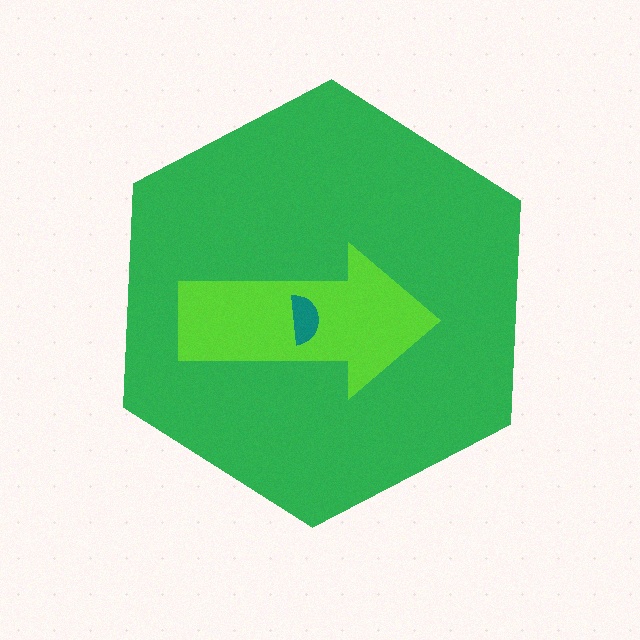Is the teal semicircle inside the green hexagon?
Yes.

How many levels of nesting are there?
3.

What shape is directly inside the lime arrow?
The teal semicircle.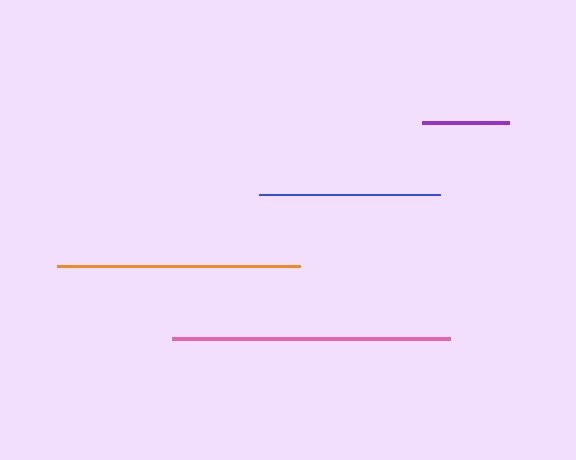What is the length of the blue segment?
The blue segment is approximately 181 pixels long.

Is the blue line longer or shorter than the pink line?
The pink line is longer than the blue line.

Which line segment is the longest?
The pink line is the longest at approximately 278 pixels.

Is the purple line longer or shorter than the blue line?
The blue line is longer than the purple line.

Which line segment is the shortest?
The purple line is the shortest at approximately 87 pixels.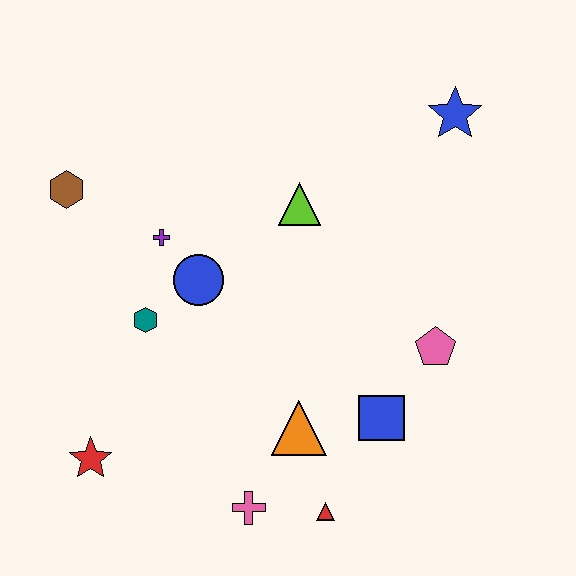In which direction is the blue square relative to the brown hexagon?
The blue square is to the right of the brown hexagon.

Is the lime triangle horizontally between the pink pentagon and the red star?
Yes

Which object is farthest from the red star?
The blue star is farthest from the red star.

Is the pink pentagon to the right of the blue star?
No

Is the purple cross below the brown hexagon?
Yes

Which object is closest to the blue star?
The lime triangle is closest to the blue star.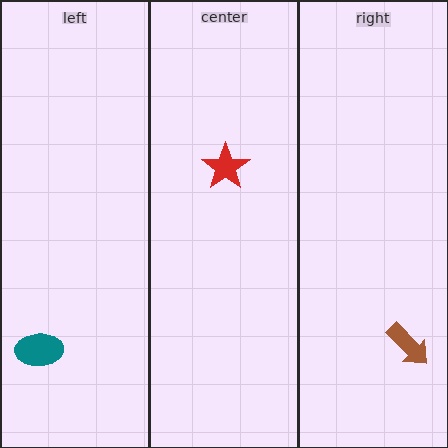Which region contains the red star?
The center region.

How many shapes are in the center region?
1.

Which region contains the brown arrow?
The right region.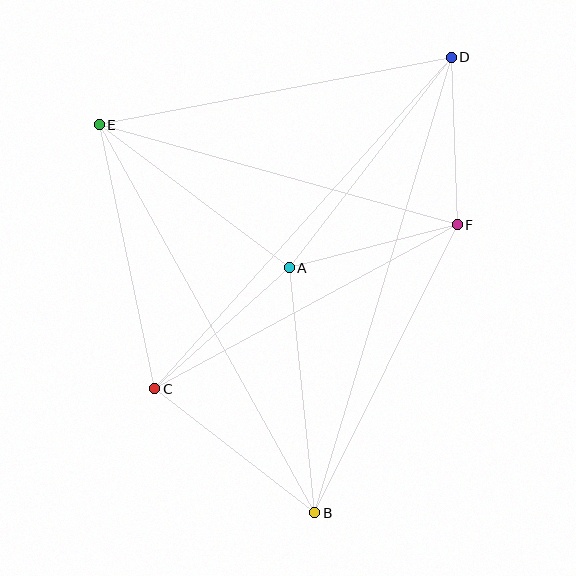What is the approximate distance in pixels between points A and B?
The distance between A and B is approximately 246 pixels.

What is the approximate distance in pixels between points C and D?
The distance between C and D is approximately 445 pixels.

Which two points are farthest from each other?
Points B and D are farthest from each other.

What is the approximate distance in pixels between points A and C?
The distance between A and C is approximately 181 pixels.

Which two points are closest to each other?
Points D and F are closest to each other.